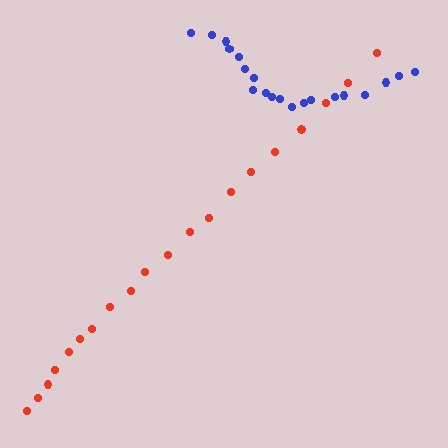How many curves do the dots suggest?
There are 2 distinct paths.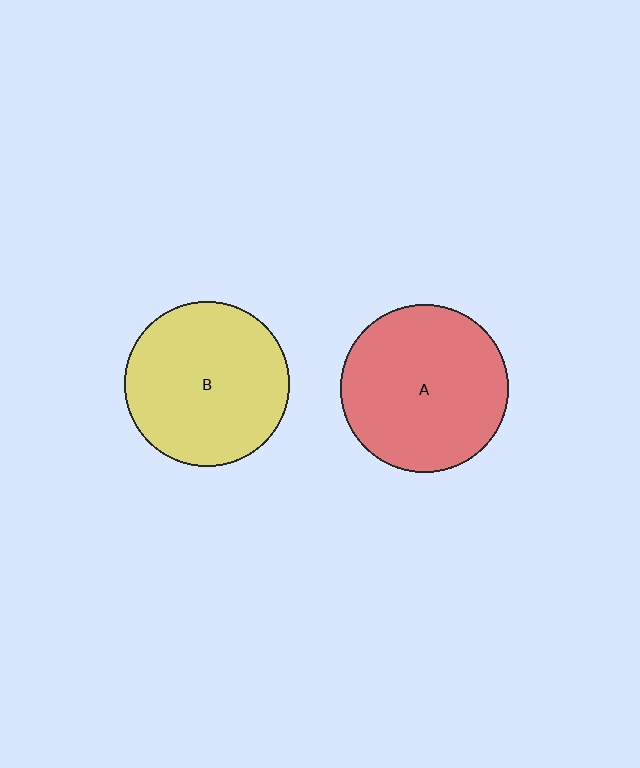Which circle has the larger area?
Circle A (red).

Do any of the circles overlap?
No, none of the circles overlap.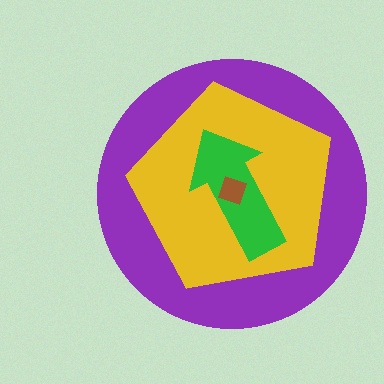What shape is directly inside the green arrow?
The brown diamond.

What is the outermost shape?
The purple circle.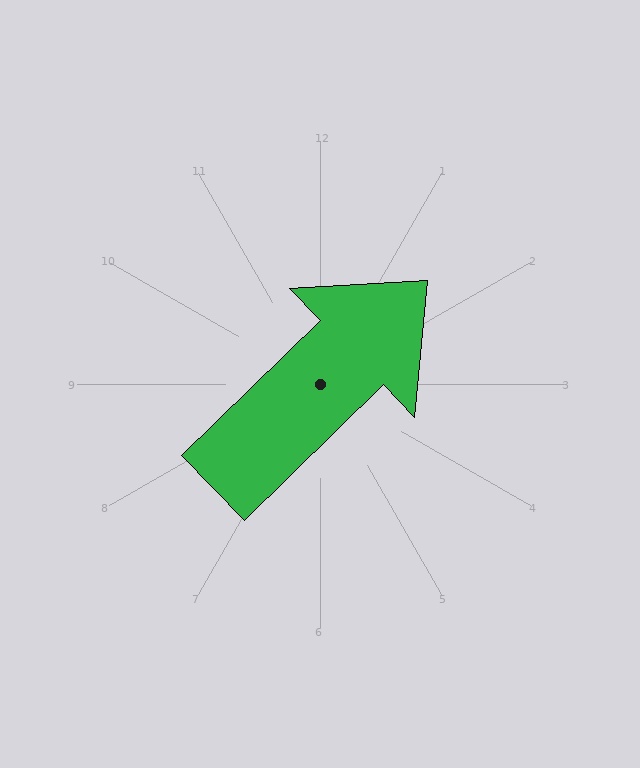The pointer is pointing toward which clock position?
Roughly 2 o'clock.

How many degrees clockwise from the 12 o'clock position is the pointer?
Approximately 46 degrees.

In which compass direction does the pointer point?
Northeast.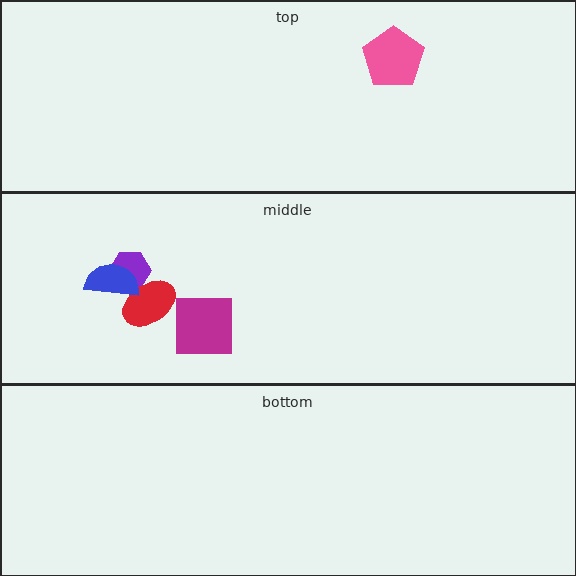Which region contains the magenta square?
The middle region.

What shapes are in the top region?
The pink pentagon.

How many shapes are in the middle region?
4.